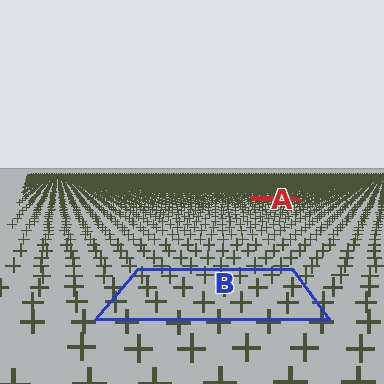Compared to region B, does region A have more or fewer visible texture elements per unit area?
Region A has more texture elements per unit area — they are packed more densely because it is farther away.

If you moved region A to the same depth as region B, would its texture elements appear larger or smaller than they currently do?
They would appear larger. At a closer depth, the same texture elements are projected at a bigger on-screen size.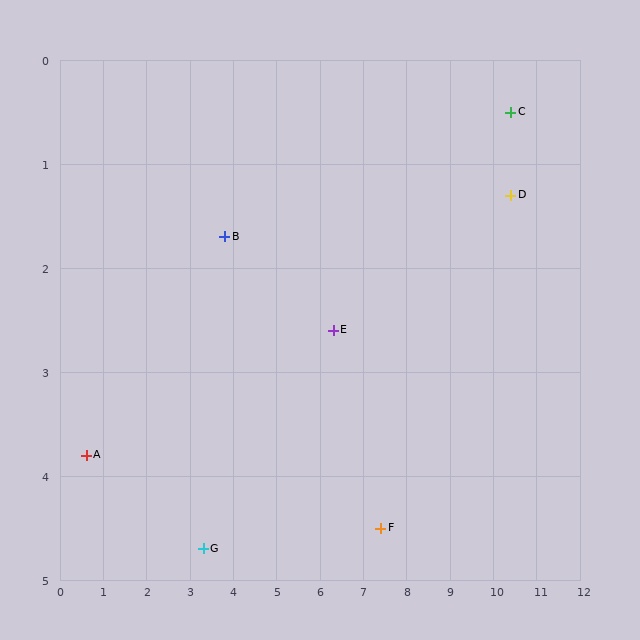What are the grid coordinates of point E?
Point E is at approximately (6.3, 2.6).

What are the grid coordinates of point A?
Point A is at approximately (0.6, 3.8).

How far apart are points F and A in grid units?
Points F and A are about 6.8 grid units apart.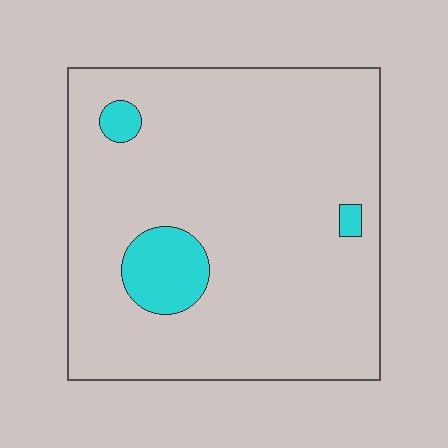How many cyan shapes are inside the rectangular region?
3.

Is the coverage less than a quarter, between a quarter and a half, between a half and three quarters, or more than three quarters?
Less than a quarter.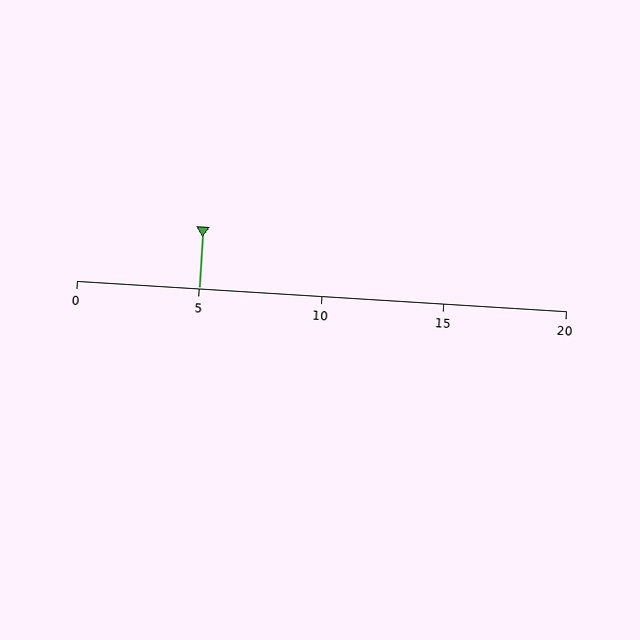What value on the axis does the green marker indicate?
The marker indicates approximately 5.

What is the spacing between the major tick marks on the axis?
The major ticks are spaced 5 apart.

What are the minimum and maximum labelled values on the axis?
The axis runs from 0 to 20.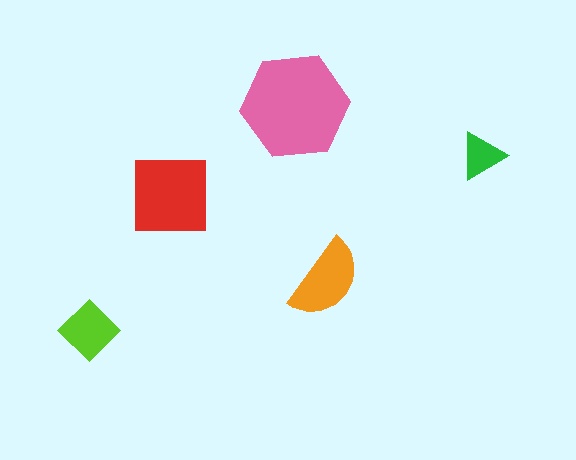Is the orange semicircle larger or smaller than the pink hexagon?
Smaller.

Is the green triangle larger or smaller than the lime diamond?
Smaller.